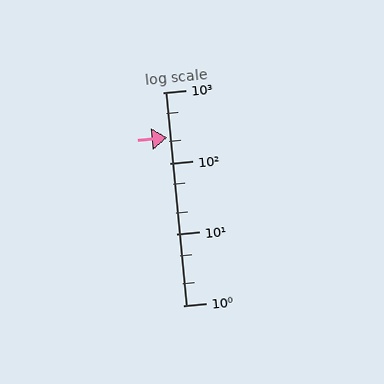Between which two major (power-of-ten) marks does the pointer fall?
The pointer is between 100 and 1000.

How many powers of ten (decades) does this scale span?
The scale spans 3 decades, from 1 to 1000.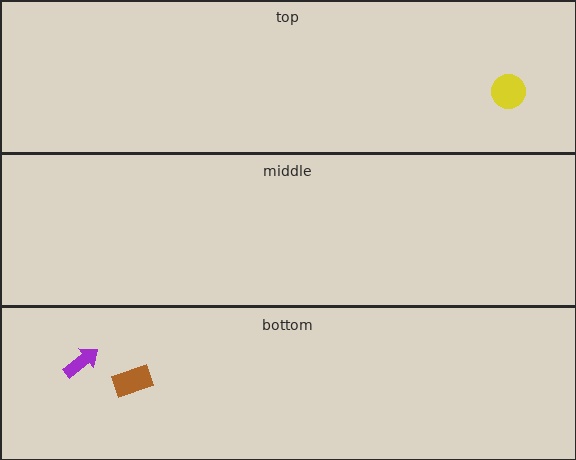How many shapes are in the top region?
1.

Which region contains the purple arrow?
The bottom region.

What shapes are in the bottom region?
The brown rectangle, the purple arrow.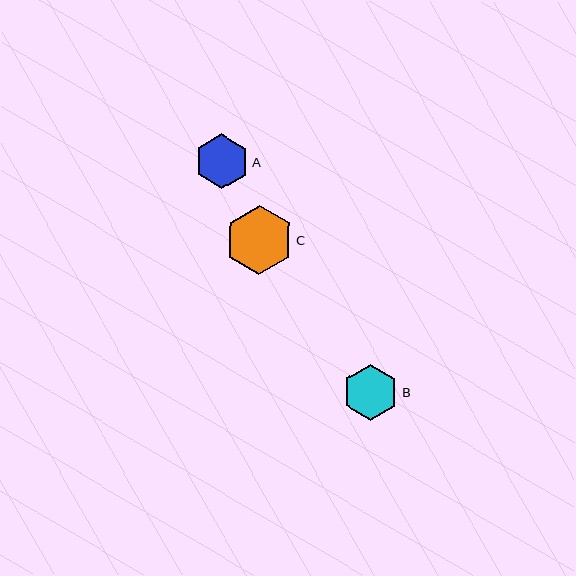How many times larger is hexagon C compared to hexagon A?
Hexagon C is approximately 1.3 times the size of hexagon A.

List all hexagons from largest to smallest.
From largest to smallest: C, B, A.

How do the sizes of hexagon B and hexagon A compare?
Hexagon B and hexagon A are approximately the same size.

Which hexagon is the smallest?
Hexagon A is the smallest with a size of approximately 55 pixels.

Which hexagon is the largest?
Hexagon C is the largest with a size of approximately 69 pixels.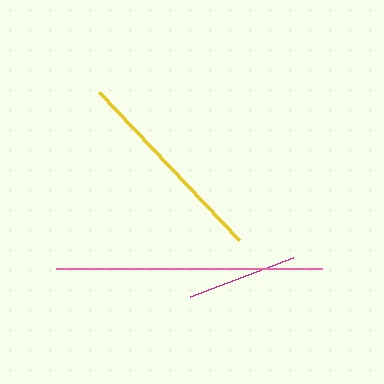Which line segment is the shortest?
The magenta line is the shortest at approximately 110 pixels.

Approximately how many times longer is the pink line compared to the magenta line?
The pink line is approximately 2.4 times the length of the magenta line.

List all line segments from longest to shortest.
From longest to shortest: pink, yellow, magenta.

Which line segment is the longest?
The pink line is the longest at approximately 265 pixels.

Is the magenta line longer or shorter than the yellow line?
The yellow line is longer than the magenta line.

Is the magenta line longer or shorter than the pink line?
The pink line is longer than the magenta line.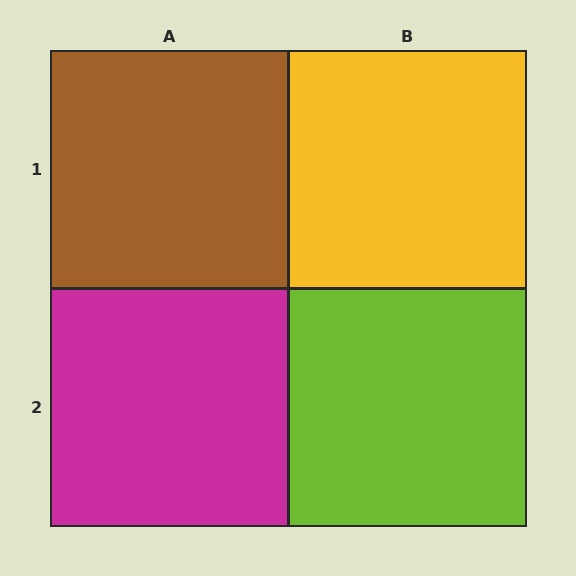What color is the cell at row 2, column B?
Lime.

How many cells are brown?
1 cell is brown.